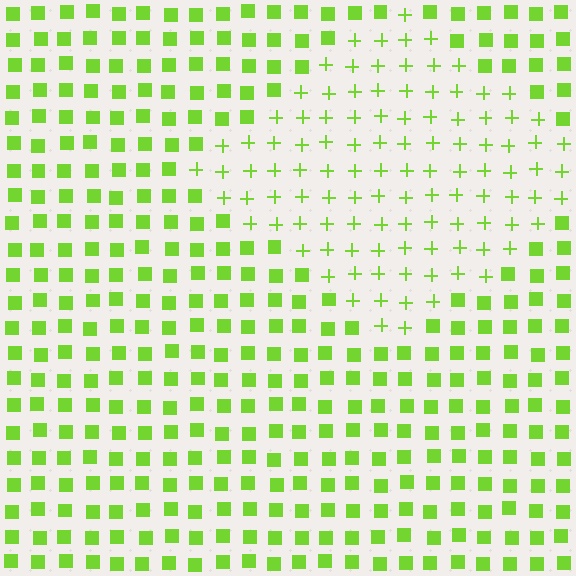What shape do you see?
I see a diamond.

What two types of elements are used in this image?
The image uses plus signs inside the diamond region and squares outside it.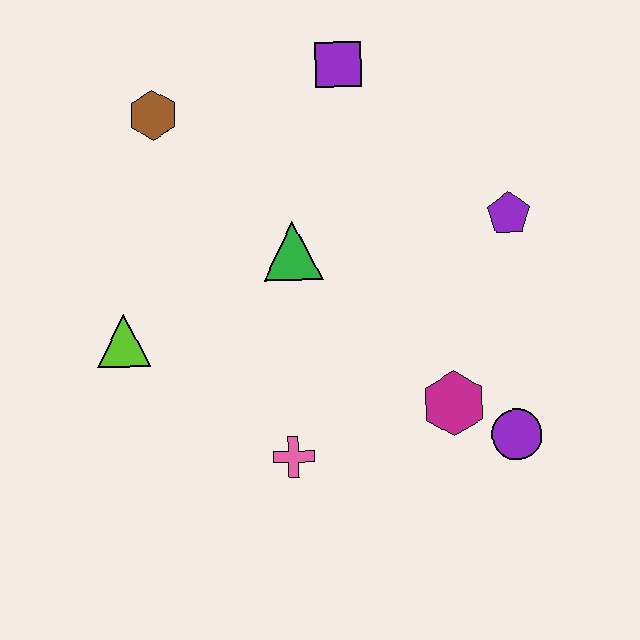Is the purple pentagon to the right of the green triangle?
Yes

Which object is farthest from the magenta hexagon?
The brown hexagon is farthest from the magenta hexagon.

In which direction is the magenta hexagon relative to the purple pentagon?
The magenta hexagon is below the purple pentagon.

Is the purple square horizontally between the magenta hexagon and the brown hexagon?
Yes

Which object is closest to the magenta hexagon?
The purple circle is closest to the magenta hexagon.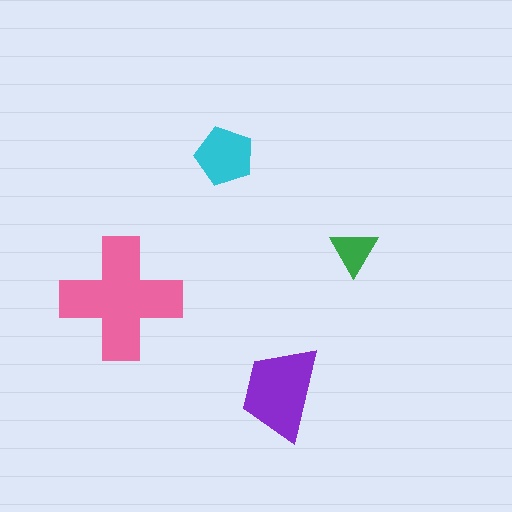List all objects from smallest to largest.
The green triangle, the cyan pentagon, the purple trapezoid, the pink cross.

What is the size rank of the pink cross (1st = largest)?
1st.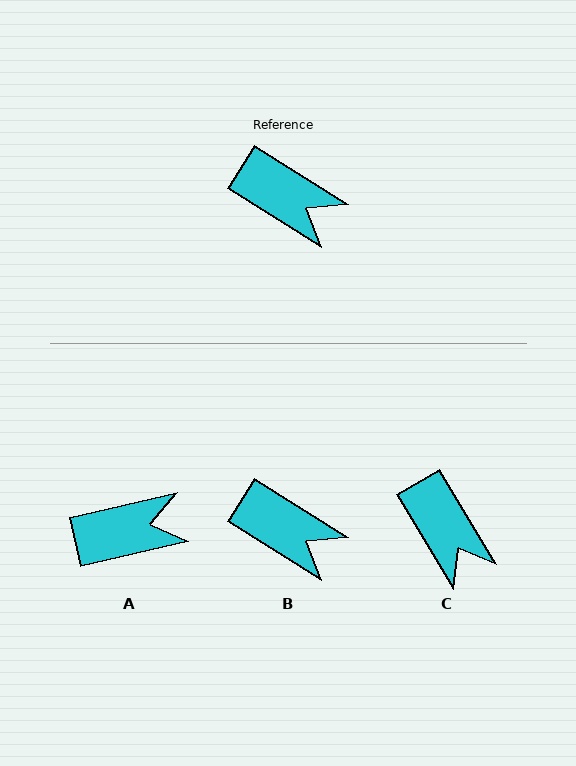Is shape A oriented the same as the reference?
No, it is off by about 45 degrees.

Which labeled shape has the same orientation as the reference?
B.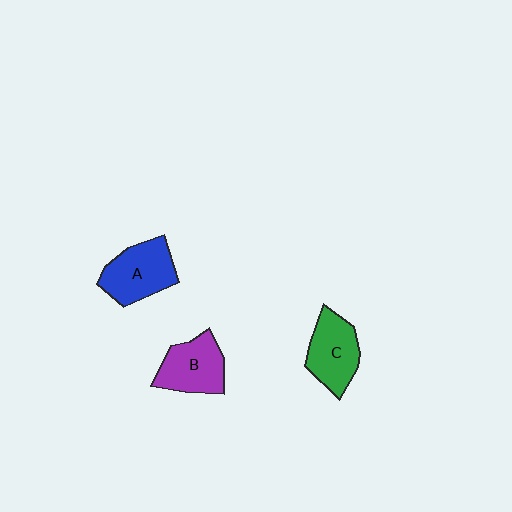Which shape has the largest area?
Shape A (blue).